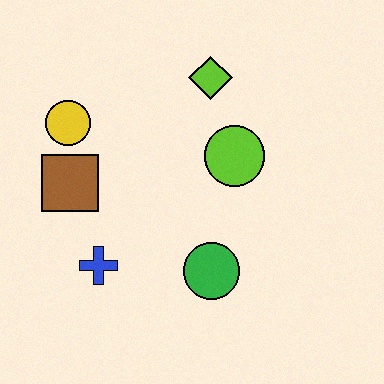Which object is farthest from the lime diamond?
The blue cross is farthest from the lime diamond.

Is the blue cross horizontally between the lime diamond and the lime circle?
No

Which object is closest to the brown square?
The yellow circle is closest to the brown square.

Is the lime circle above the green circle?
Yes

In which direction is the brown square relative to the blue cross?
The brown square is above the blue cross.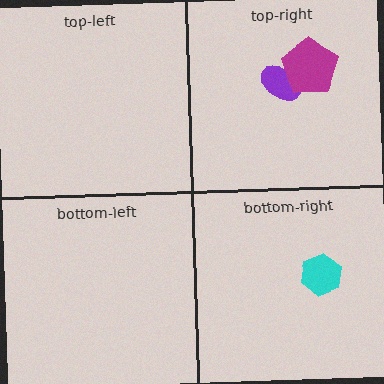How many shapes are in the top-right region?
2.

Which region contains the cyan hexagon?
The bottom-right region.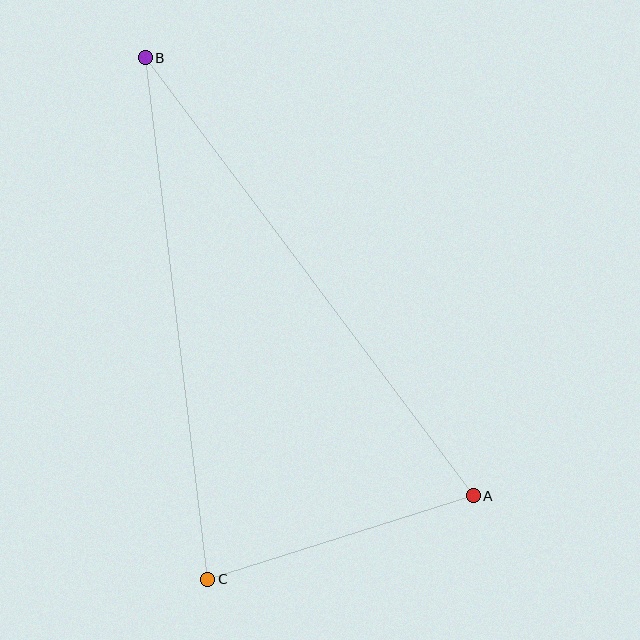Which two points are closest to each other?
Points A and C are closest to each other.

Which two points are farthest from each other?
Points A and B are farthest from each other.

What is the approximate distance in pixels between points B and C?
The distance between B and C is approximately 525 pixels.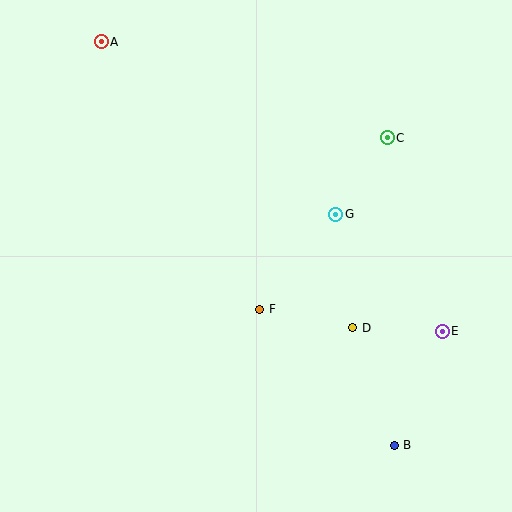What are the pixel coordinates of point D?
Point D is at (353, 328).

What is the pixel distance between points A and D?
The distance between A and D is 381 pixels.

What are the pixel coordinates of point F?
Point F is at (260, 309).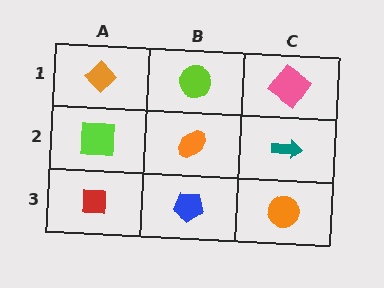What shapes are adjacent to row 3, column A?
A lime square (row 2, column A), a blue pentagon (row 3, column B).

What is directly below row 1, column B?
An orange ellipse.